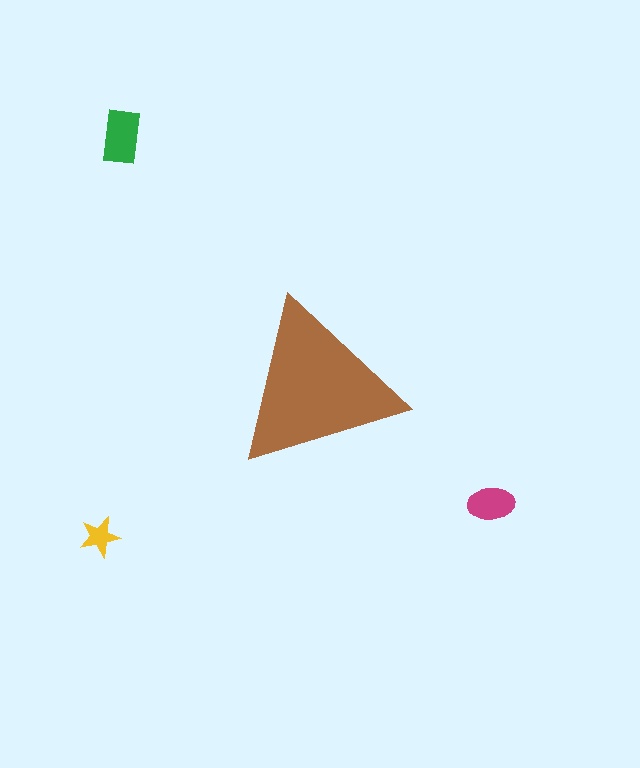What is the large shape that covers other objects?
A brown triangle.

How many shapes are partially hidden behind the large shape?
0 shapes are partially hidden.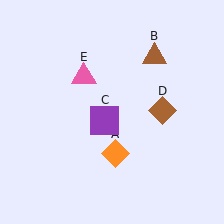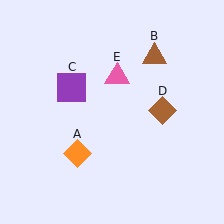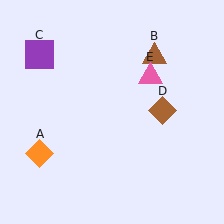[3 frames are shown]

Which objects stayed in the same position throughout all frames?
Brown triangle (object B) and brown diamond (object D) remained stationary.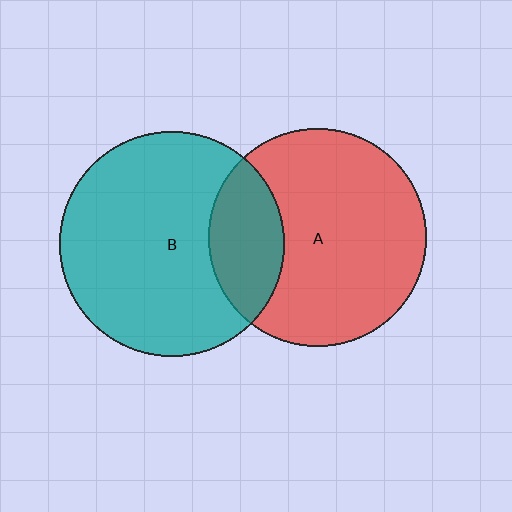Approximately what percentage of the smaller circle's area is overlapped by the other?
Approximately 25%.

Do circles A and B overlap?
Yes.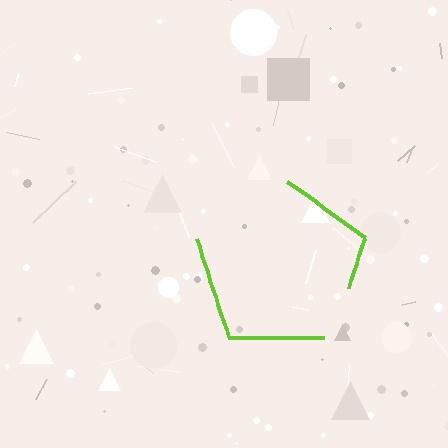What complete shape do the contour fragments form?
The contour fragments form a pentagon.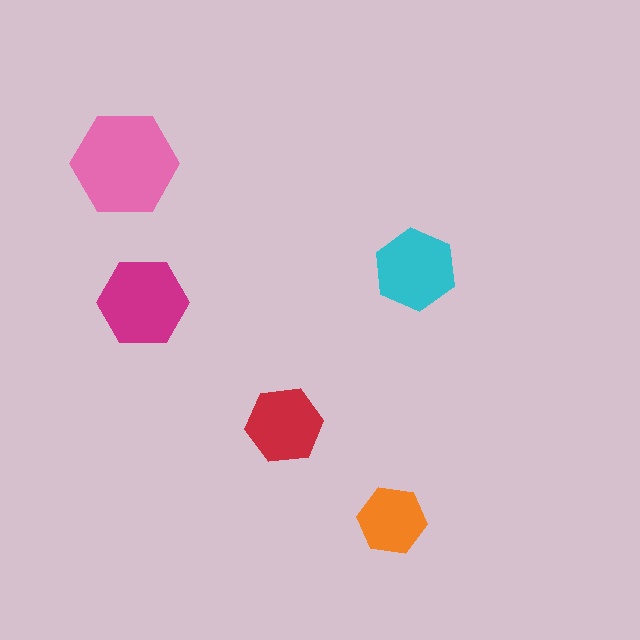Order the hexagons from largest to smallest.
the pink one, the magenta one, the cyan one, the red one, the orange one.